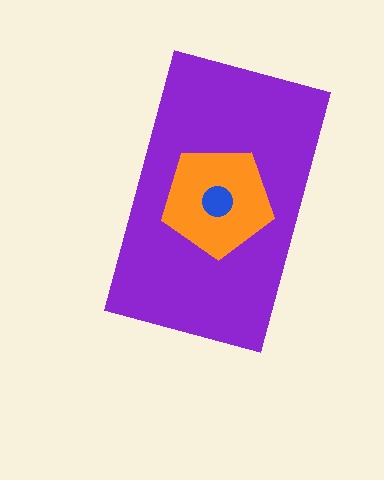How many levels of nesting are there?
3.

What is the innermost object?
The blue circle.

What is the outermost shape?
The purple rectangle.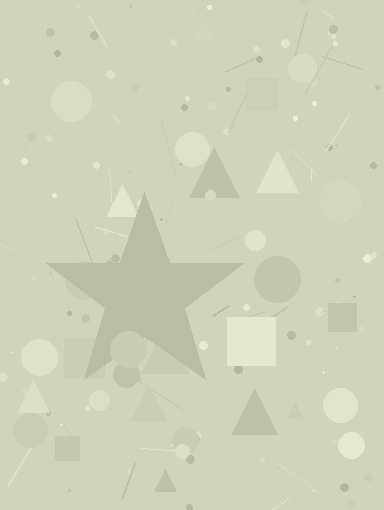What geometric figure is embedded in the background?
A star is embedded in the background.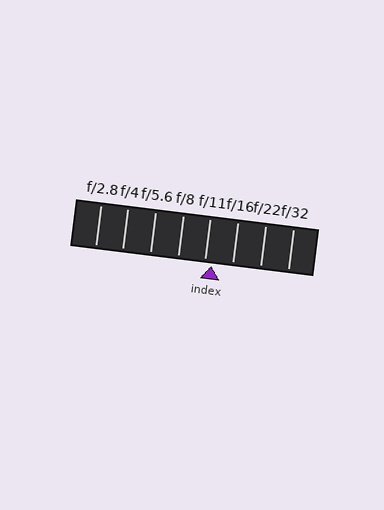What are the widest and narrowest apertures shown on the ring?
The widest aperture shown is f/2.8 and the narrowest is f/32.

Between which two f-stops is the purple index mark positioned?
The index mark is between f/11 and f/16.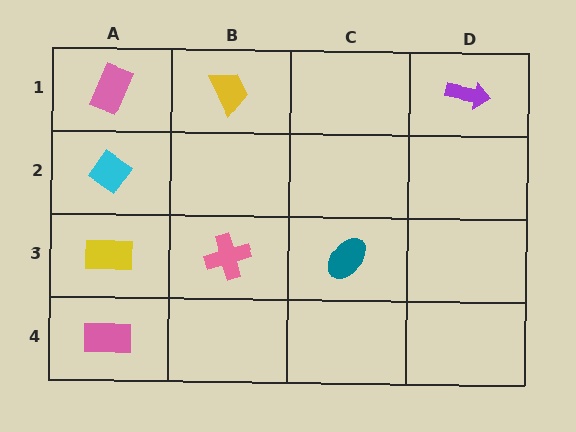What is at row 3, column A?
A yellow rectangle.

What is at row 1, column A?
A pink rectangle.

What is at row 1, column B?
A yellow trapezoid.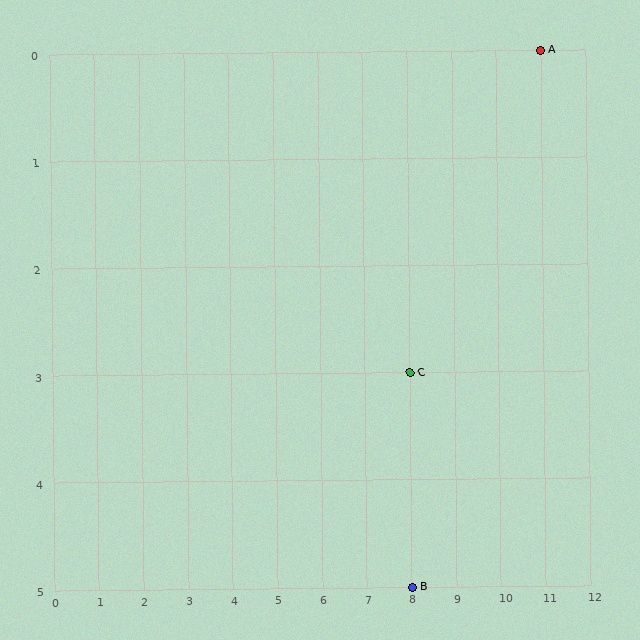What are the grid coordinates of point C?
Point C is at grid coordinates (8, 3).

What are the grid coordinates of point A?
Point A is at grid coordinates (11, 0).